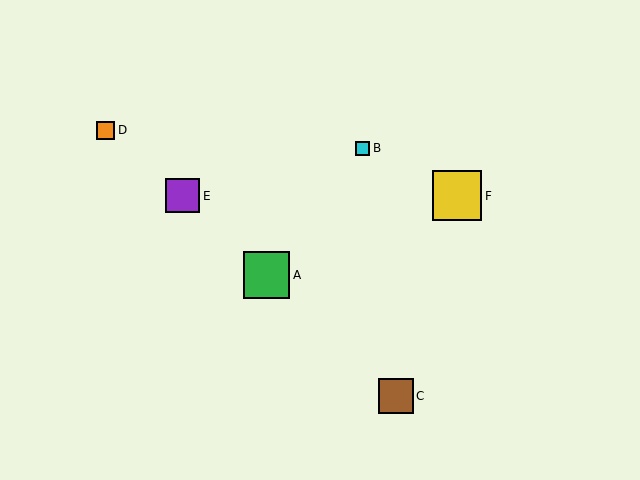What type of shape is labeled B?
Shape B is a cyan square.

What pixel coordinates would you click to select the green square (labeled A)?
Click at (266, 275) to select the green square A.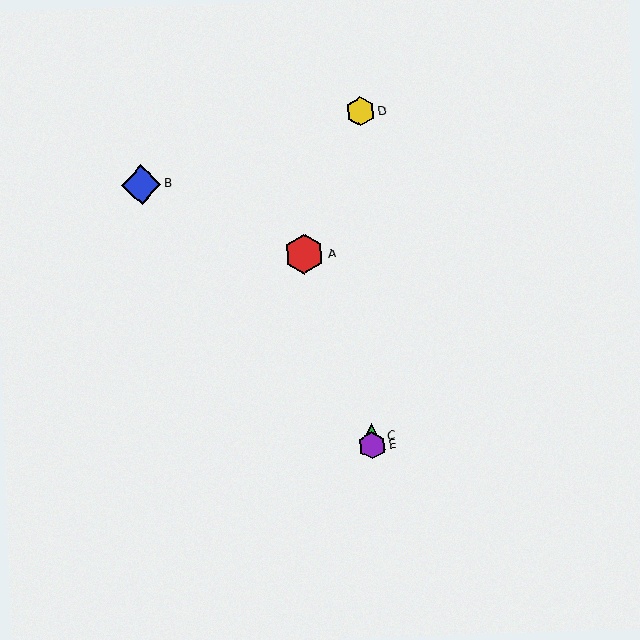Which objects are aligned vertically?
Objects C, D, E are aligned vertically.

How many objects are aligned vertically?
3 objects (C, D, E) are aligned vertically.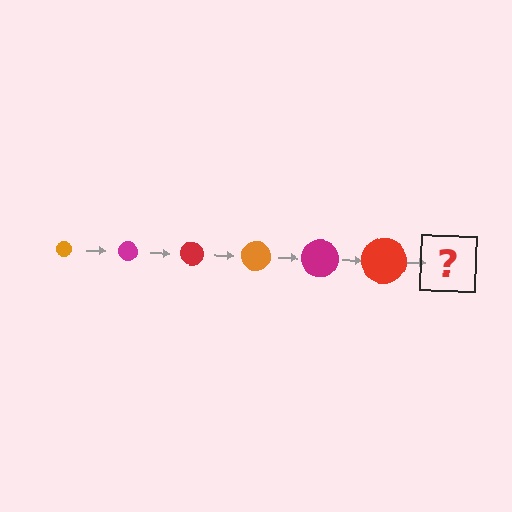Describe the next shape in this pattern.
It should be an orange circle, larger than the previous one.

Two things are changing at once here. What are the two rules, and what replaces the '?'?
The two rules are that the circle grows larger each step and the color cycles through orange, magenta, and red. The '?' should be an orange circle, larger than the previous one.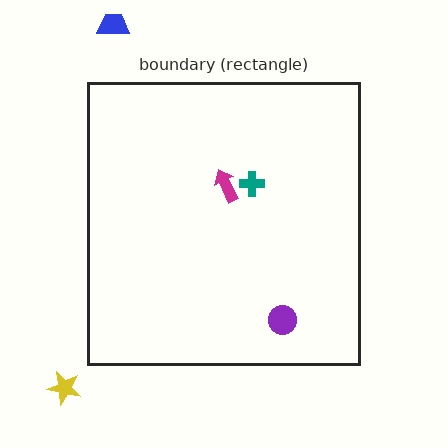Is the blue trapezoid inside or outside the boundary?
Outside.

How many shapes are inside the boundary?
3 inside, 2 outside.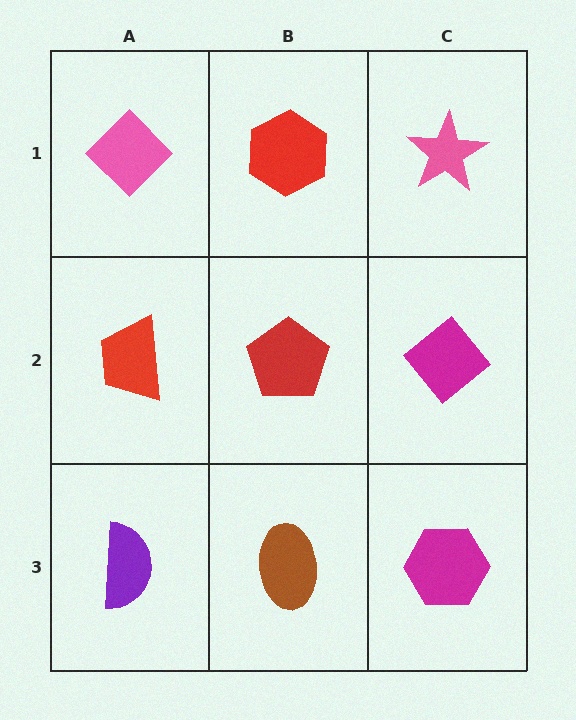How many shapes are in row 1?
3 shapes.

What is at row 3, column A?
A purple semicircle.